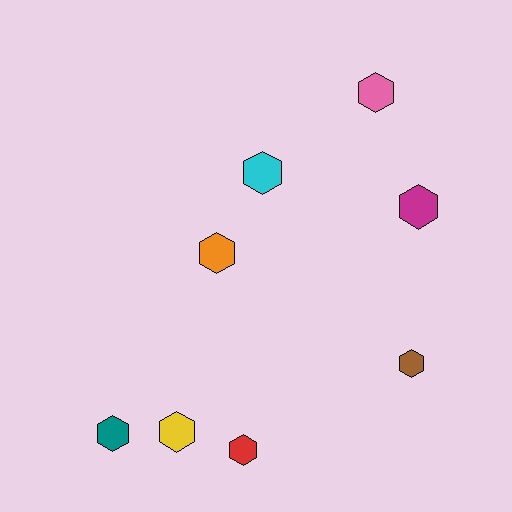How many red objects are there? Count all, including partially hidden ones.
There is 1 red object.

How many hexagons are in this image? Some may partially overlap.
There are 8 hexagons.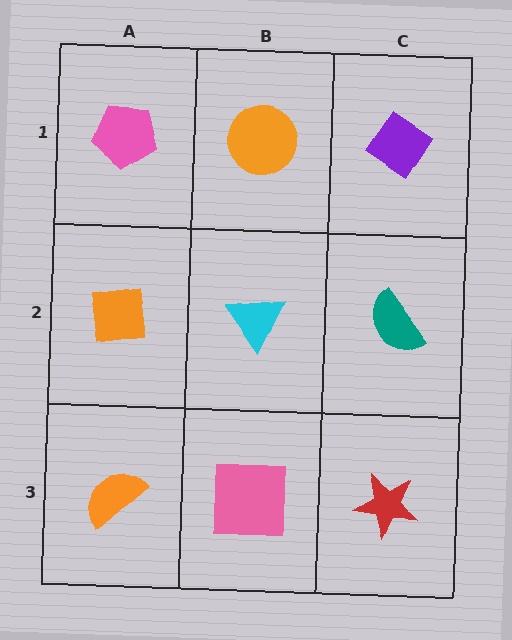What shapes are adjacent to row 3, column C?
A teal semicircle (row 2, column C), a pink square (row 3, column B).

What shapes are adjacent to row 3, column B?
A cyan triangle (row 2, column B), an orange semicircle (row 3, column A), a red star (row 3, column C).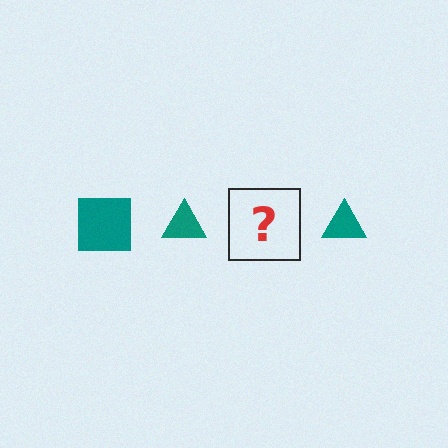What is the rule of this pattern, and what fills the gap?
The rule is that the pattern cycles through square, triangle shapes in teal. The gap should be filled with a teal square.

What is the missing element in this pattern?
The missing element is a teal square.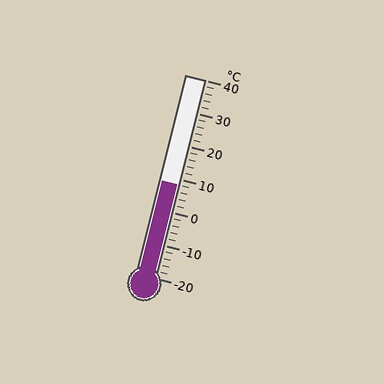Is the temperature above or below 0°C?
The temperature is above 0°C.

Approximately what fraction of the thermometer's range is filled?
The thermometer is filled to approximately 45% of its range.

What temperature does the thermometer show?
The thermometer shows approximately 8°C.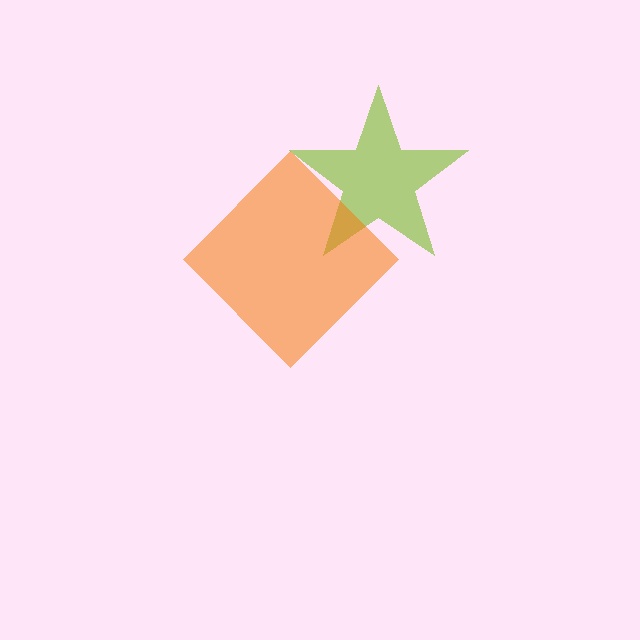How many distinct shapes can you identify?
There are 2 distinct shapes: a lime star, an orange diamond.